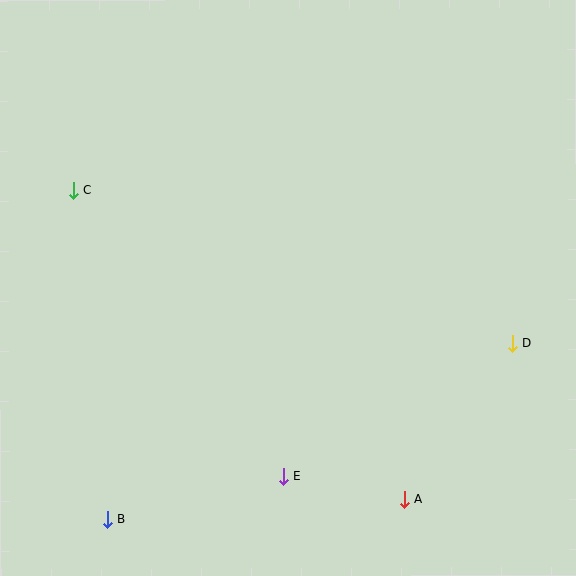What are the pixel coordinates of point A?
Point A is at (404, 499).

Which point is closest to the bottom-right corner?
Point A is closest to the bottom-right corner.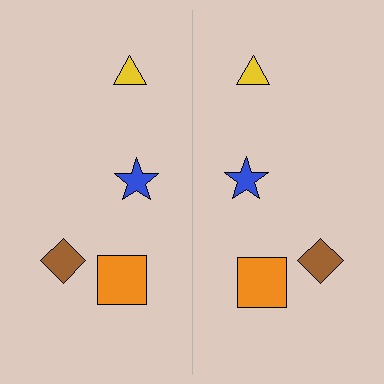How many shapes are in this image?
There are 8 shapes in this image.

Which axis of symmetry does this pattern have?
The pattern has a vertical axis of symmetry running through the center of the image.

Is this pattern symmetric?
Yes, this pattern has bilateral (reflection) symmetry.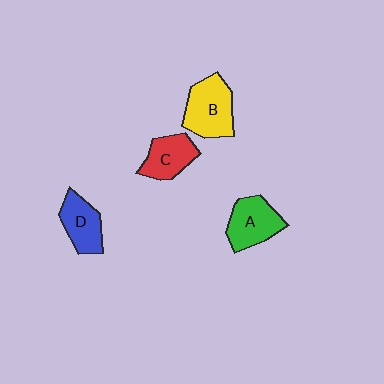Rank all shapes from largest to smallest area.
From largest to smallest: B (yellow), A (green), D (blue), C (red).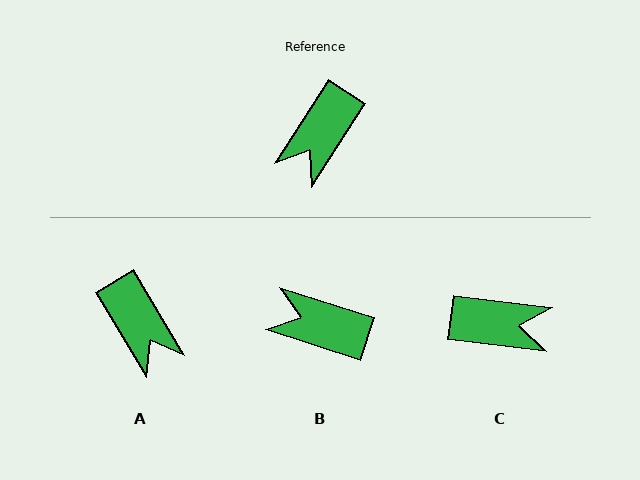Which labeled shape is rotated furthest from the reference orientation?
C, about 116 degrees away.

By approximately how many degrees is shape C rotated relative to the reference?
Approximately 116 degrees counter-clockwise.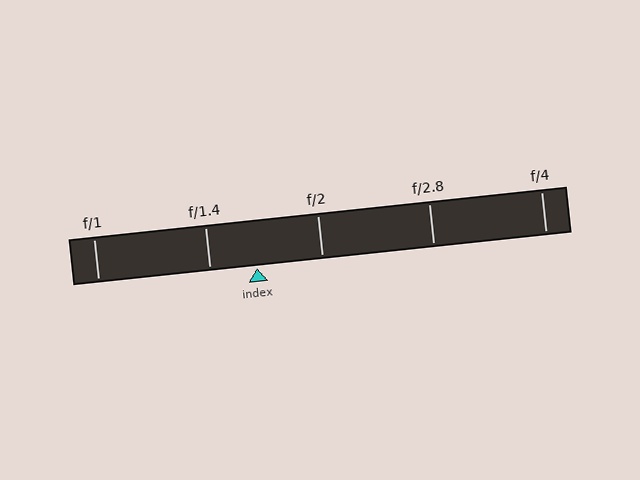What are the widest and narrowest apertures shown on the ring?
The widest aperture shown is f/1 and the narrowest is f/4.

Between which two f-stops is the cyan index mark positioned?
The index mark is between f/1.4 and f/2.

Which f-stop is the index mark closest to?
The index mark is closest to f/1.4.